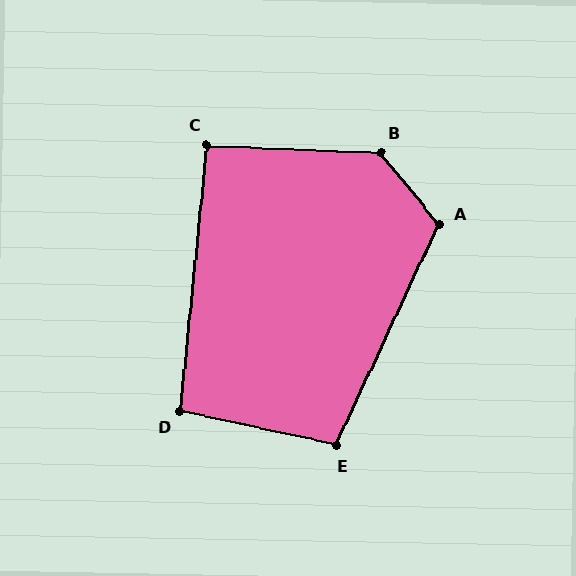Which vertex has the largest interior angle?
B, at approximately 131 degrees.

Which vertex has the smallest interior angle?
C, at approximately 93 degrees.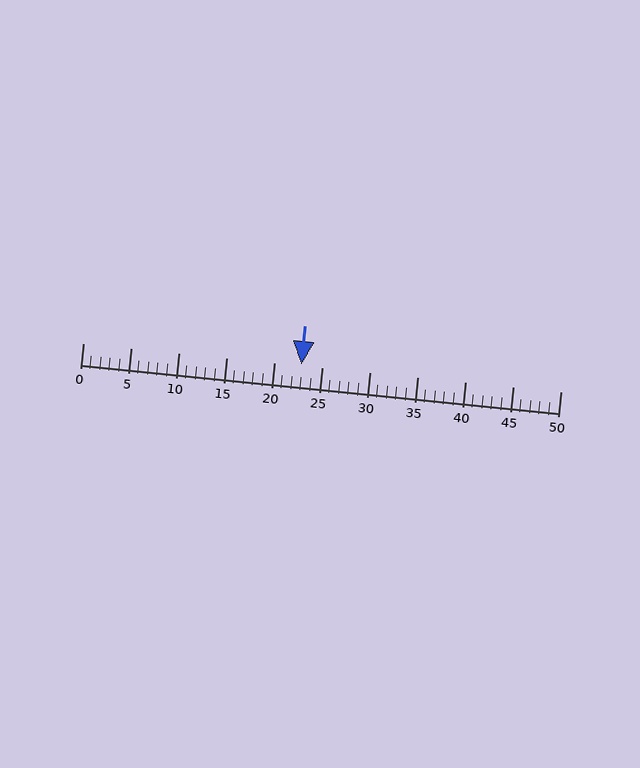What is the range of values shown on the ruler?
The ruler shows values from 0 to 50.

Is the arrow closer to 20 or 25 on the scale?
The arrow is closer to 25.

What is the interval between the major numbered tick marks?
The major tick marks are spaced 5 units apart.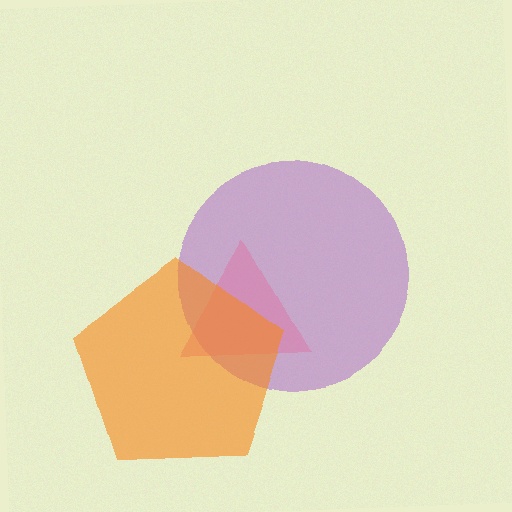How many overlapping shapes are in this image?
There are 3 overlapping shapes in the image.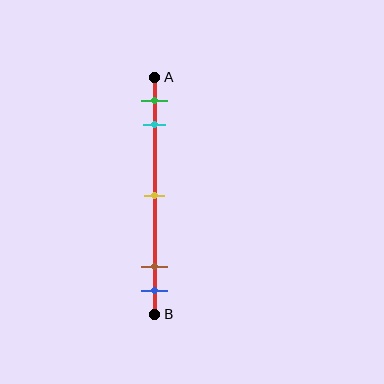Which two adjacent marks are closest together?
The brown and blue marks are the closest adjacent pair.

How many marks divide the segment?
There are 5 marks dividing the segment.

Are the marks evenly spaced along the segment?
No, the marks are not evenly spaced.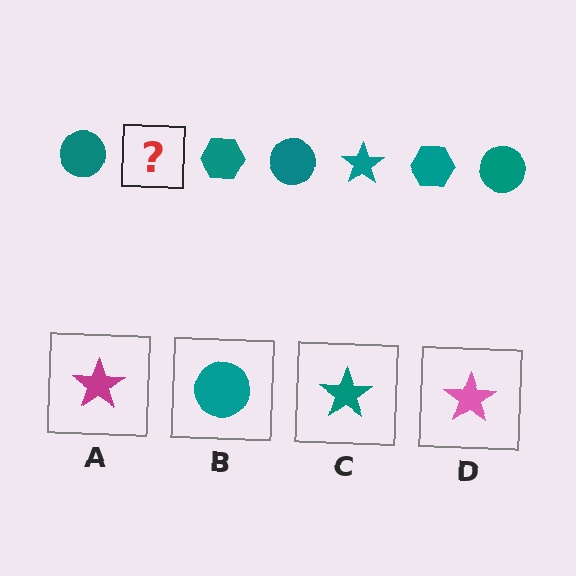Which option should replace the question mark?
Option C.